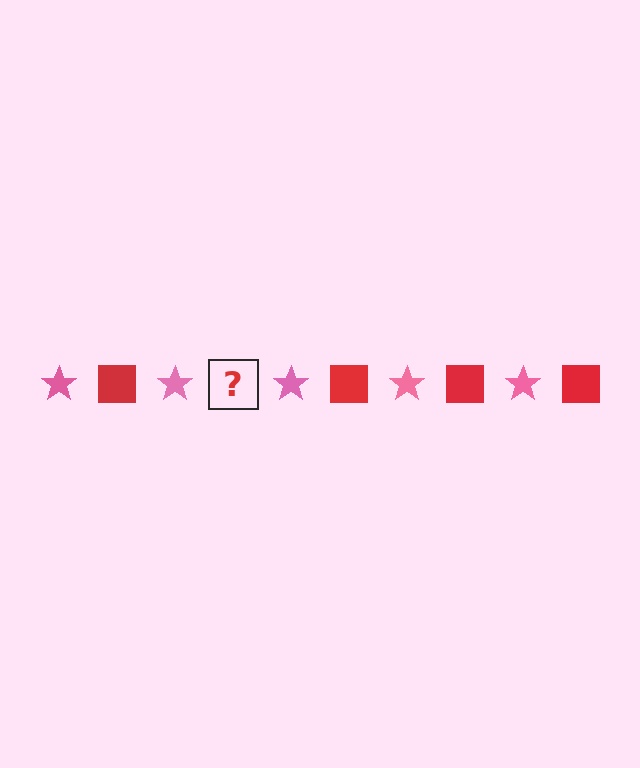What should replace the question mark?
The question mark should be replaced with a red square.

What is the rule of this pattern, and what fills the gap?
The rule is that the pattern alternates between pink star and red square. The gap should be filled with a red square.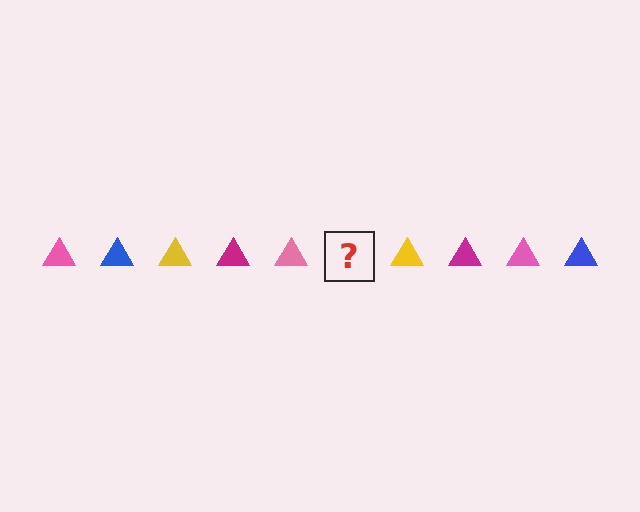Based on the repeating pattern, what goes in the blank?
The blank should be a blue triangle.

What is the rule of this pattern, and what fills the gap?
The rule is that the pattern cycles through pink, blue, yellow, magenta triangles. The gap should be filled with a blue triangle.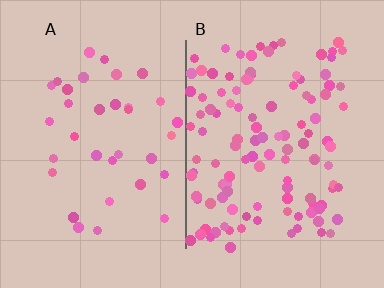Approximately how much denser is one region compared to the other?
Approximately 3.3× — region B over region A.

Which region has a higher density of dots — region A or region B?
B (the right).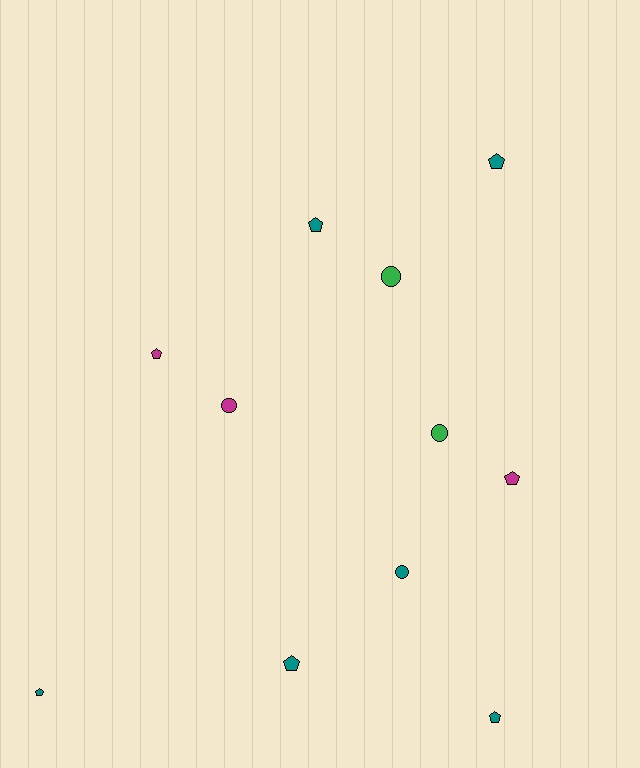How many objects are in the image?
There are 11 objects.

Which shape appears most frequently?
Pentagon, with 7 objects.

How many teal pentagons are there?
There are 5 teal pentagons.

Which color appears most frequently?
Teal, with 6 objects.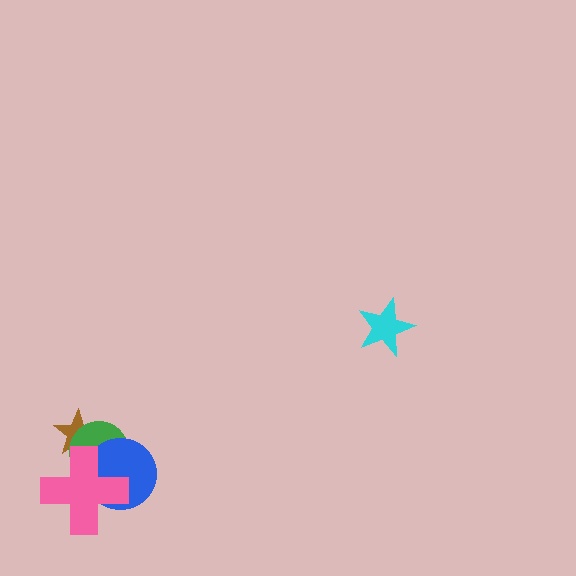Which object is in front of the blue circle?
The pink cross is in front of the blue circle.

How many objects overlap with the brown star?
2 objects overlap with the brown star.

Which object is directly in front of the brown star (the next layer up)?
The green circle is directly in front of the brown star.